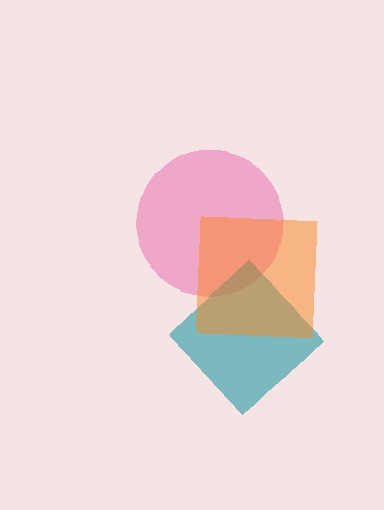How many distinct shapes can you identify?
There are 3 distinct shapes: a pink circle, a teal diamond, an orange square.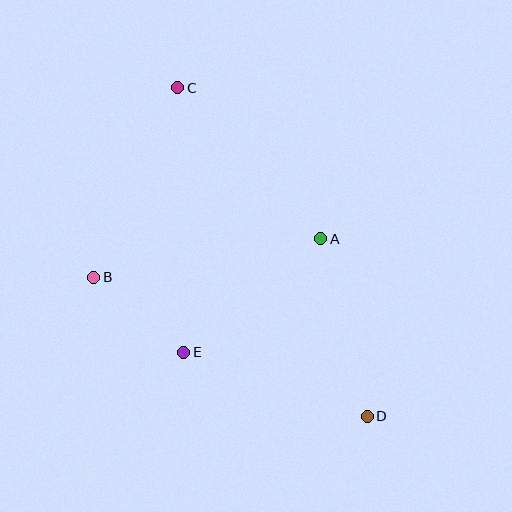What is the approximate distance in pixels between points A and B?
The distance between A and B is approximately 230 pixels.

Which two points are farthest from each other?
Points C and D are farthest from each other.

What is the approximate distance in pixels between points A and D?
The distance between A and D is approximately 183 pixels.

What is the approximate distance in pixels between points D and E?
The distance between D and E is approximately 194 pixels.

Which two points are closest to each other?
Points B and E are closest to each other.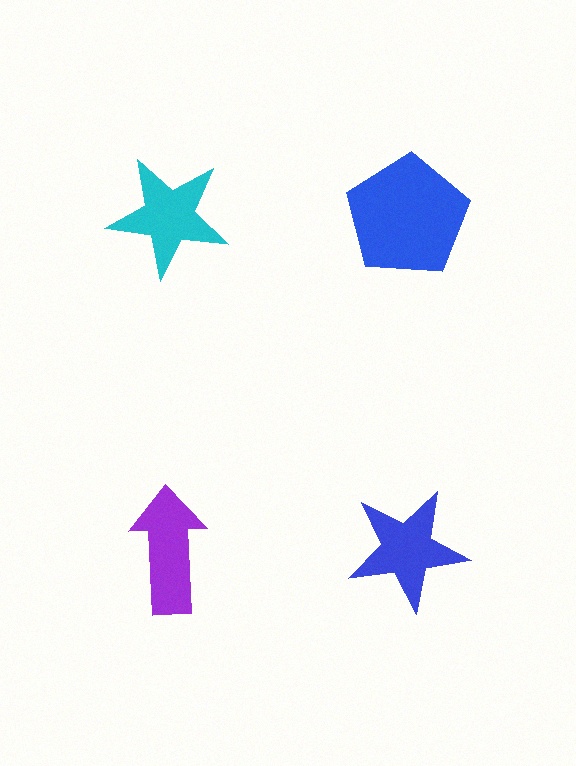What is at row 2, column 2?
A blue star.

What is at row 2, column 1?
A purple arrow.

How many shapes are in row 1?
2 shapes.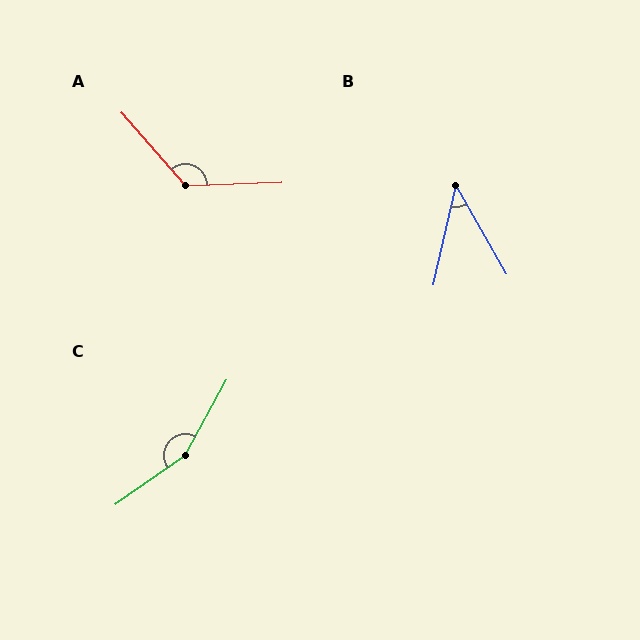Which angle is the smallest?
B, at approximately 42 degrees.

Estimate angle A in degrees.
Approximately 130 degrees.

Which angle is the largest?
C, at approximately 154 degrees.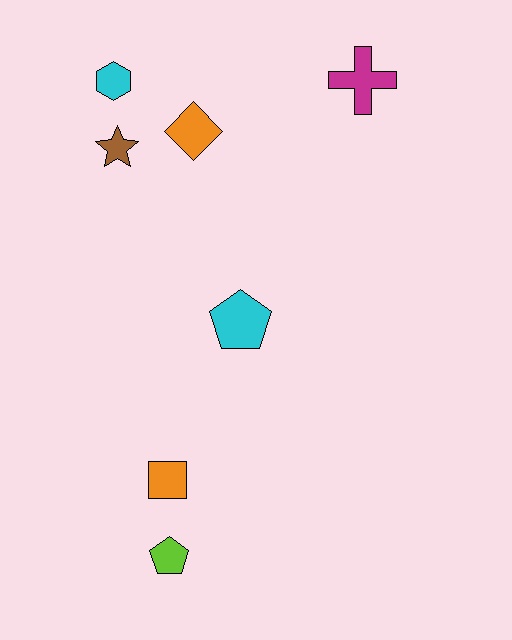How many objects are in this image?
There are 7 objects.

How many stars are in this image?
There is 1 star.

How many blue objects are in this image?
There are no blue objects.